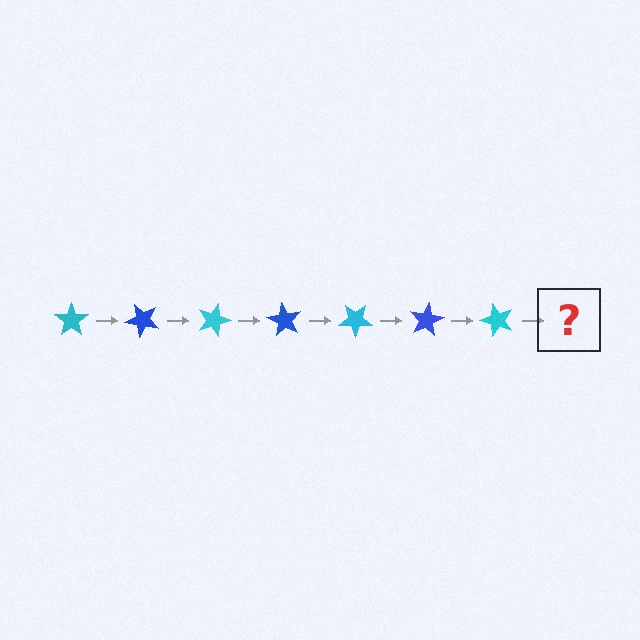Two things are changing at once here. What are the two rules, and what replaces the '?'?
The two rules are that it rotates 45 degrees each step and the color cycles through cyan and blue. The '?' should be a blue star, rotated 315 degrees from the start.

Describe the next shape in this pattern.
It should be a blue star, rotated 315 degrees from the start.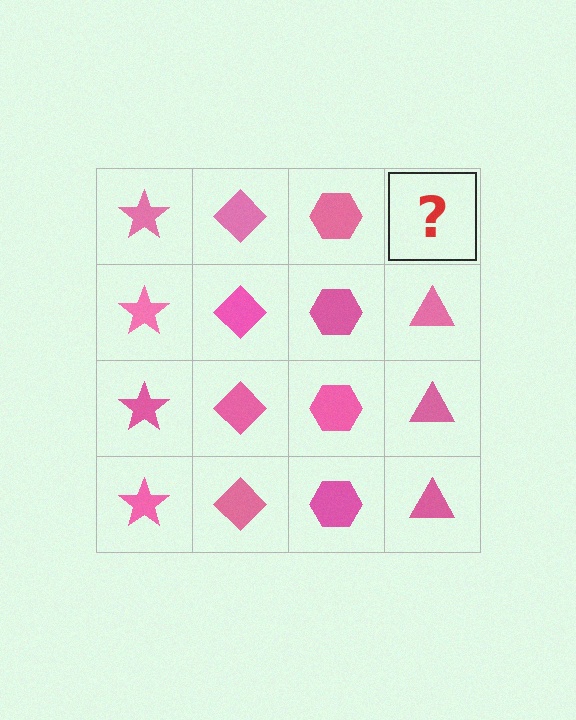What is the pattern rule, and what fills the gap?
The rule is that each column has a consistent shape. The gap should be filled with a pink triangle.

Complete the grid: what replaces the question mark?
The question mark should be replaced with a pink triangle.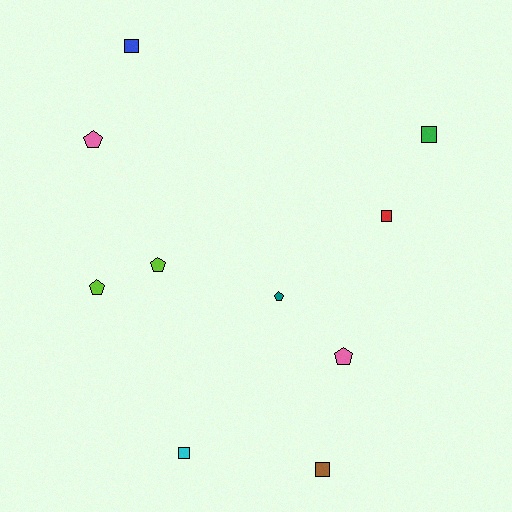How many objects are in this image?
There are 10 objects.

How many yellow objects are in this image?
There are no yellow objects.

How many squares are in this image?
There are 5 squares.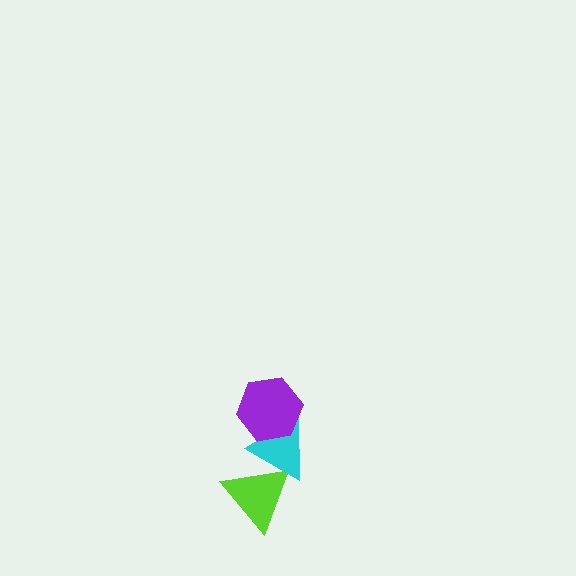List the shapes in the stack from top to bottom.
From top to bottom: the purple hexagon, the cyan triangle, the lime triangle.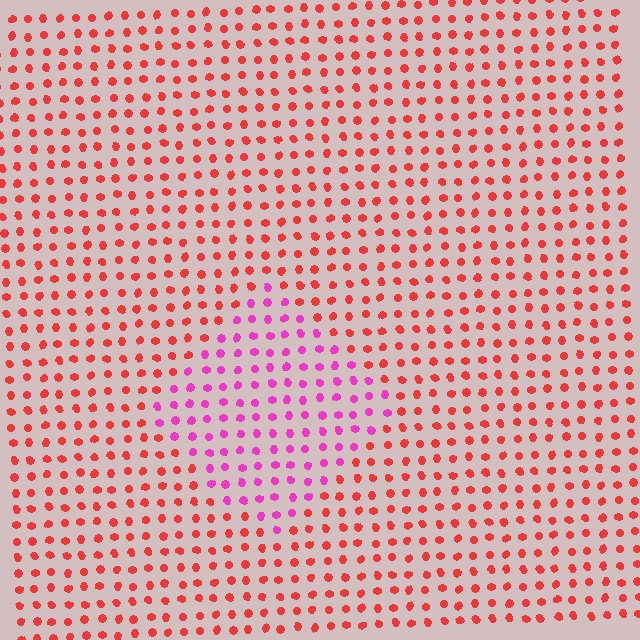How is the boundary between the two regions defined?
The boundary is defined purely by a slight shift in hue (about 47 degrees). Spacing, size, and orientation are identical on both sides.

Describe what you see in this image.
The image is filled with small red elements in a uniform arrangement. A diamond-shaped region is visible where the elements are tinted to a slightly different hue, forming a subtle color boundary.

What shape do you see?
I see a diamond.